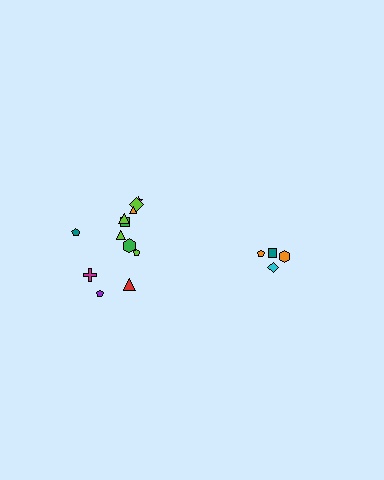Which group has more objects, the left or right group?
The left group.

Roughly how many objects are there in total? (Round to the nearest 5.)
Roughly 15 objects in total.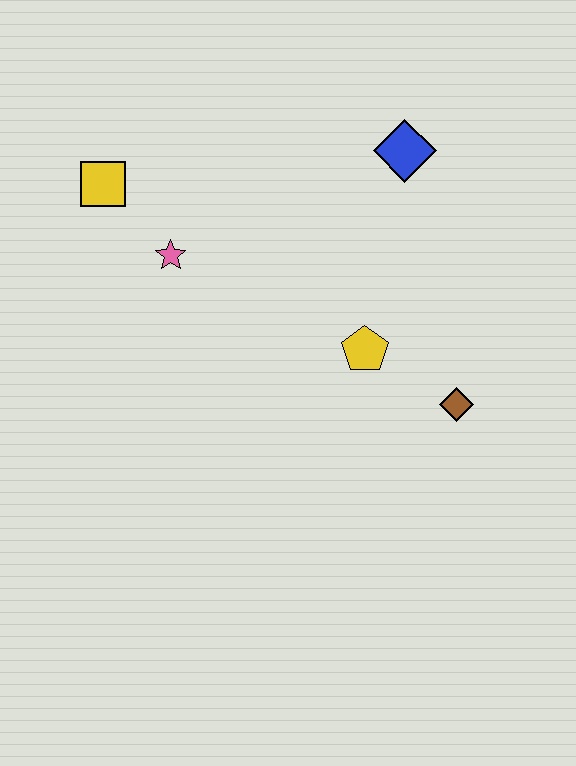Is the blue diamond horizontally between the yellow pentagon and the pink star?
No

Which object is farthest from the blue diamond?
The yellow square is farthest from the blue diamond.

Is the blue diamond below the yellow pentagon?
No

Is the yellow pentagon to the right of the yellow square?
Yes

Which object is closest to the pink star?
The yellow square is closest to the pink star.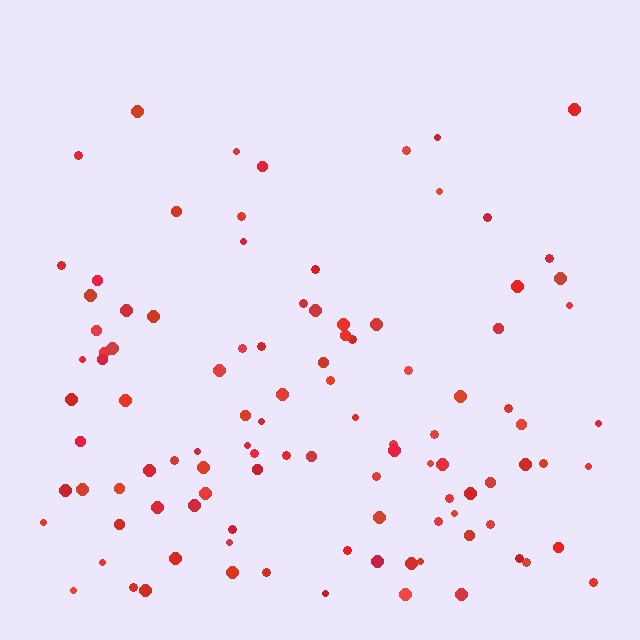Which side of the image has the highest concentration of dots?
The bottom.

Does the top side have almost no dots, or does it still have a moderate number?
Still a moderate number, just noticeably fewer than the bottom.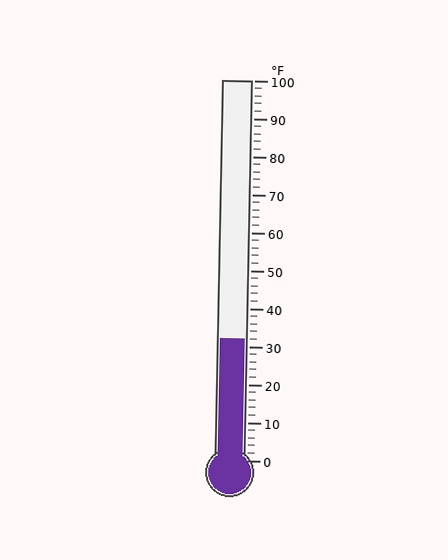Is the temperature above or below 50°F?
The temperature is below 50°F.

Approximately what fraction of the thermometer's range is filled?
The thermometer is filled to approximately 30% of its range.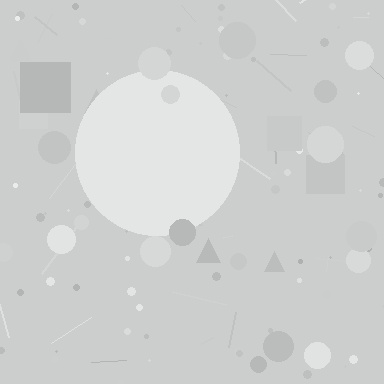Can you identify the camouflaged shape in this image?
The camouflaged shape is a circle.